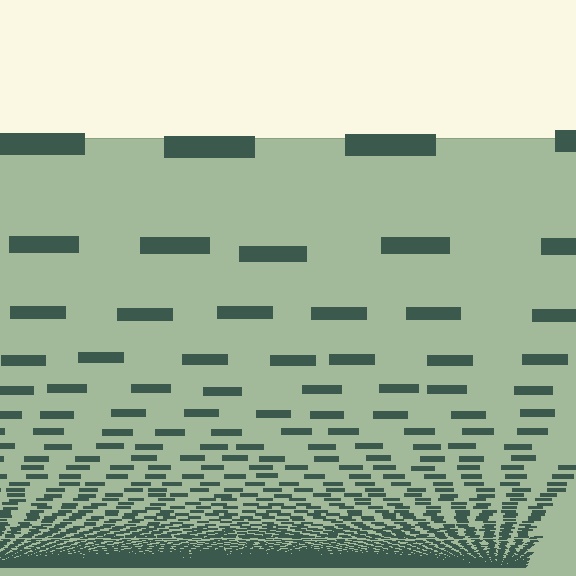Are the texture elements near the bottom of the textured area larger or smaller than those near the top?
Smaller. The gradient is inverted — elements near the bottom are smaller and denser.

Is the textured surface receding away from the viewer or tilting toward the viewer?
The surface appears to tilt toward the viewer. Texture elements get larger and sparser toward the top.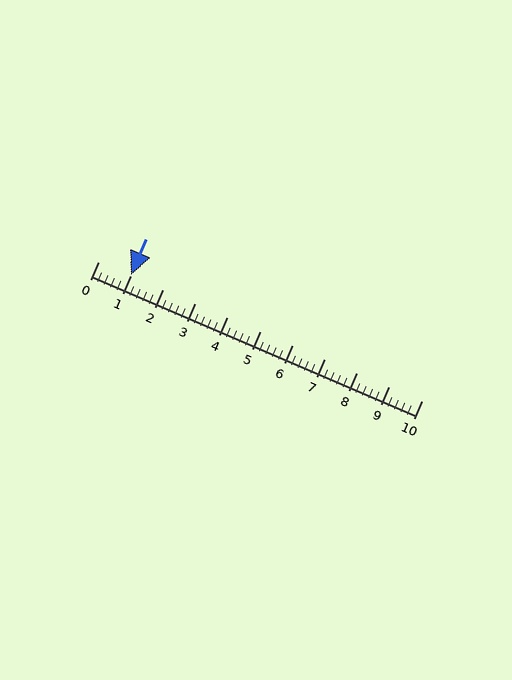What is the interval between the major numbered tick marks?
The major tick marks are spaced 1 units apart.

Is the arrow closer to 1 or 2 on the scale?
The arrow is closer to 1.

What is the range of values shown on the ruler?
The ruler shows values from 0 to 10.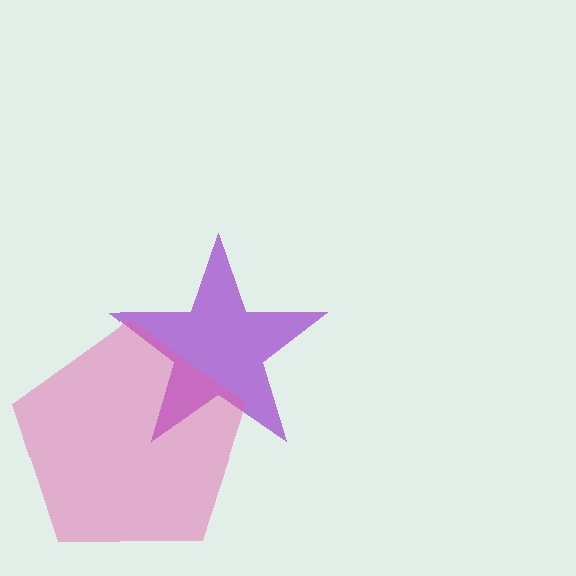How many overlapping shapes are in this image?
There are 2 overlapping shapes in the image.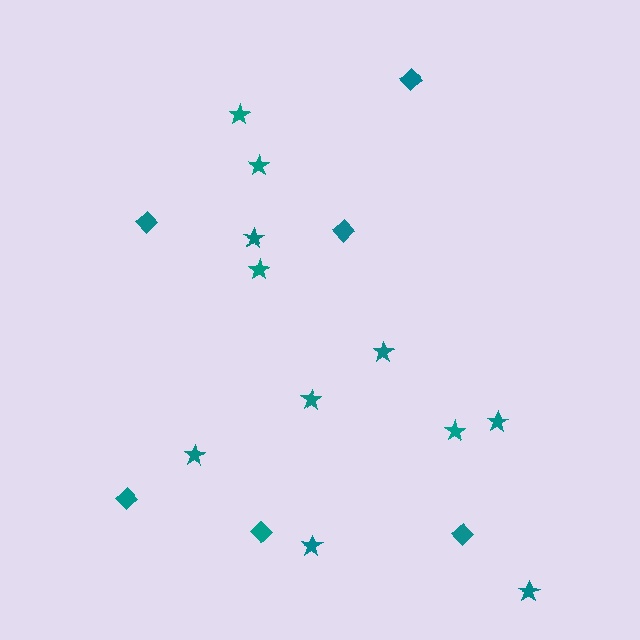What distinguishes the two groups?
There are 2 groups: one group of stars (11) and one group of diamonds (6).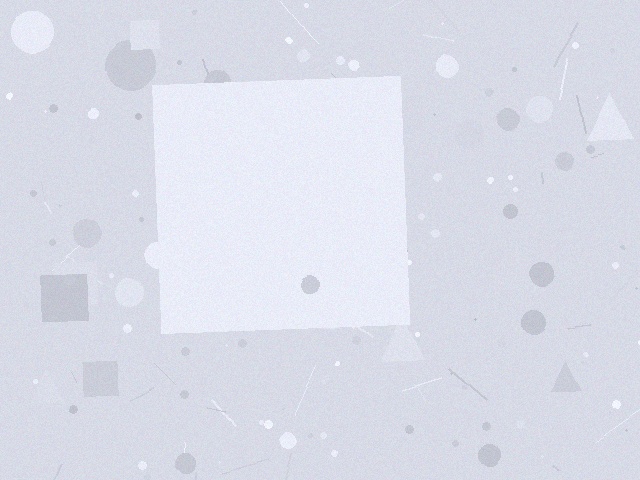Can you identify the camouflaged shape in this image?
The camouflaged shape is a square.